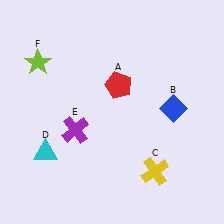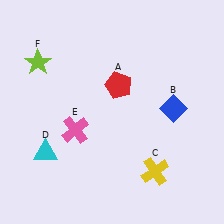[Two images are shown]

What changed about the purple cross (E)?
In Image 1, E is purple. In Image 2, it changed to pink.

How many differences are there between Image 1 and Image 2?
There is 1 difference between the two images.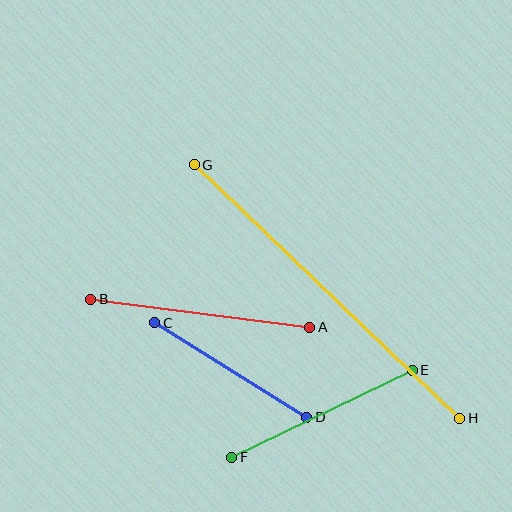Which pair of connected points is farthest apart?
Points G and H are farthest apart.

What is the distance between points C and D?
The distance is approximately 179 pixels.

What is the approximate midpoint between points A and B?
The midpoint is at approximately (200, 313) pixels.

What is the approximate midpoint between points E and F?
The midpoint is at approximately (322, 414) pixels.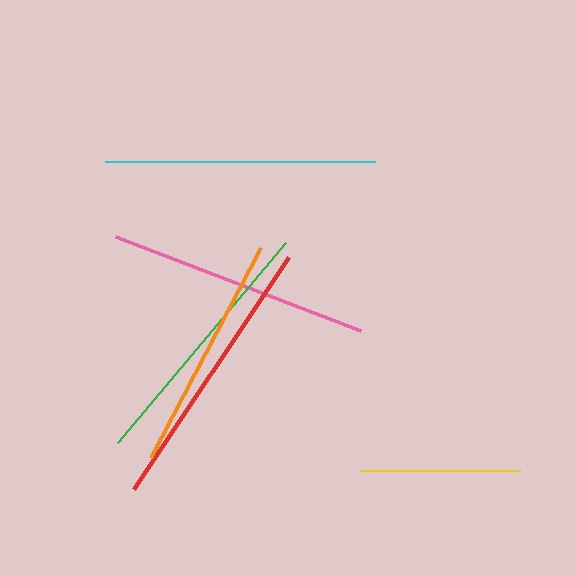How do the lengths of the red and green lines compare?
The red and green lines are approximately the same length.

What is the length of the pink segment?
The pink segment is approximately 262 pixels long.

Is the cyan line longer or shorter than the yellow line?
The cyan line is longer than the yellow line.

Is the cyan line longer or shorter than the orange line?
The cyan line is longer than the orange line.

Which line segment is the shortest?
The yellow line is the shortest at approximately 160 pixels.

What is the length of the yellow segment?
The yellow segment is approximately 160 pixels long.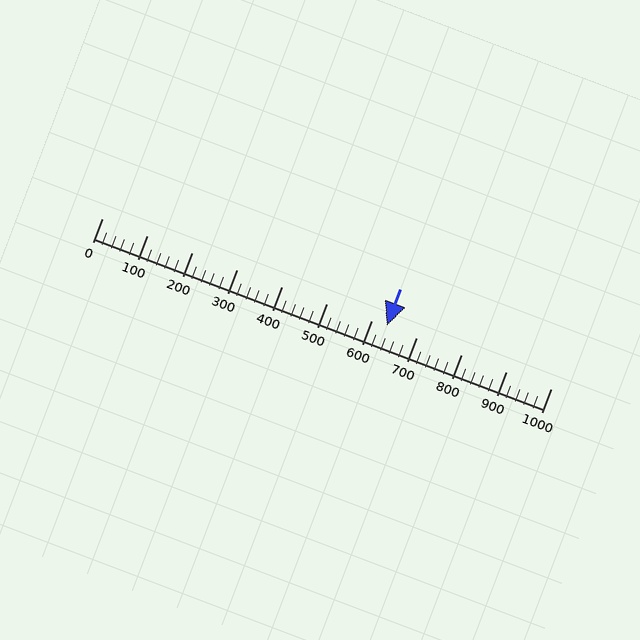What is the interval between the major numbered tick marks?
The major tick marks are spaced 100 units apart.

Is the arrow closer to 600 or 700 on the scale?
The arrow is closer to 600.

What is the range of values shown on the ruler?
The ruler shows values from 0 to 1000.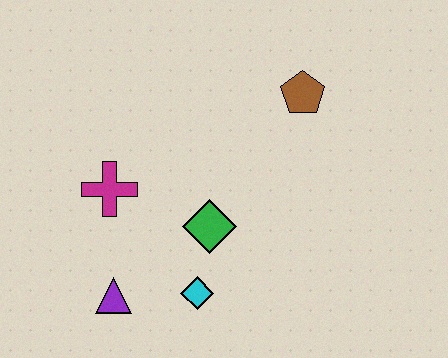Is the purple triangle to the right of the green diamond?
No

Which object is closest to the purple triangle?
The cyan diamond is closest to the purple triangle.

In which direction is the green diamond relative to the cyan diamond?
The green diamond is above the cyan diamond.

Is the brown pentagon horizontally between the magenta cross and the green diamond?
No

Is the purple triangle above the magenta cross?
No